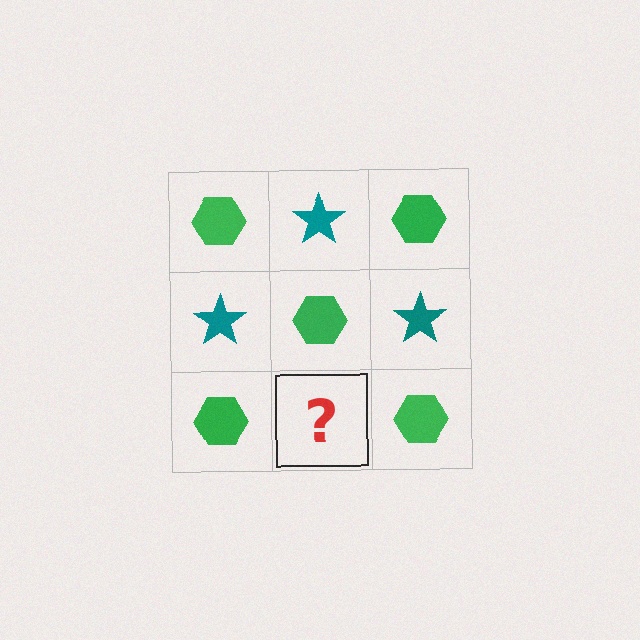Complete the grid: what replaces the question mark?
The question mark should be replaced with a teal star.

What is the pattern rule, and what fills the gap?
The rule is that it alternates green hexagon and teal star in a checkerboard pattern. The gap should be filled with a teal star.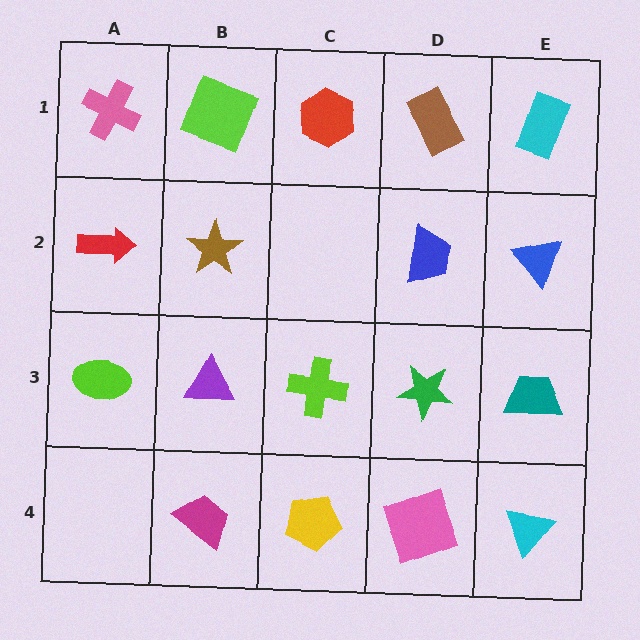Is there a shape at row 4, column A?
No, that cell is empty.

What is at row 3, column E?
A teal trapezoid.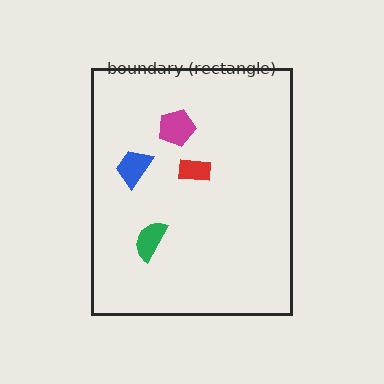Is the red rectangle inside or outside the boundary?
Inside.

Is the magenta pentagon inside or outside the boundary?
Inside.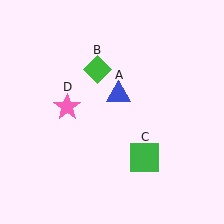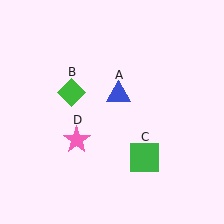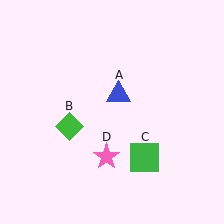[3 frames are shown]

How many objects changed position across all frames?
2 objects changed position: green diamond (object B), pink star (object D).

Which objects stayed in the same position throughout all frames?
Blue triangle (object A) and green square (object C) remained stationary.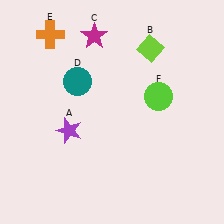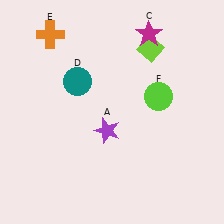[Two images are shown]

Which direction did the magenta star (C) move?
The magenta star (C) moved right.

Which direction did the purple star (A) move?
The purple star (A) moved right.